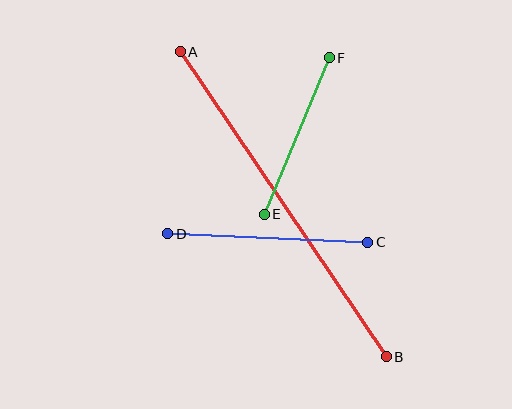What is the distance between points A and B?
The distance is approximately 368 pixels.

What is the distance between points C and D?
The distance is approximately 200 pixels.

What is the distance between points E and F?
The distance is approximately 169 pixels.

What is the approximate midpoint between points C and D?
The midpoint is at approximately (268, 238) pixels.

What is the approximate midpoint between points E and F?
The midpoint is at approximately (297, 136) pixels.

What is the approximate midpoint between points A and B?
The midpoint is at approximately (283, 204) pixels.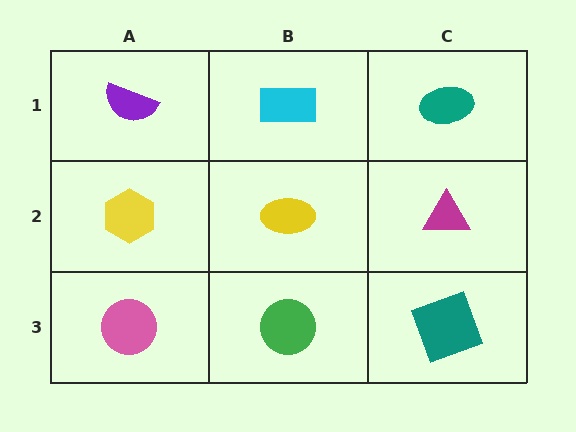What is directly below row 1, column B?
A yellow ellipse.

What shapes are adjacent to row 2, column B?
A cyan rectangle (row 1, column B), a green circle (row 3, column B), a yellow hexagon (row 2, column A), a magenta triangle (row 2, column C).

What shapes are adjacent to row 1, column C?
A magenta triangle (row 2, column C), a cyan rectangle (row 1, column B).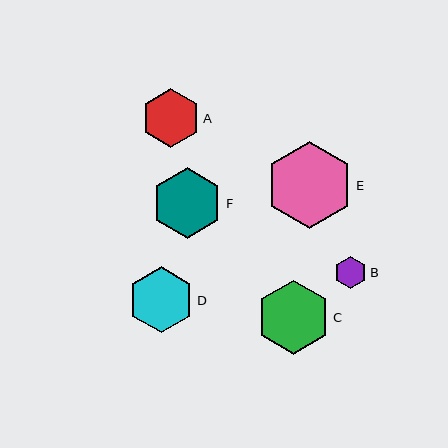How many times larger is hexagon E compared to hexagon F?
Hexagon E is approximately 1.2 times the size of hexagon F.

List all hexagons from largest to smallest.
From largest to smallest: E, C, F, D, A, B.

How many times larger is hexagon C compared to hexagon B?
Hexagon C is approximately 2.3 times the size of hexagon B.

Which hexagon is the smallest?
Hexagon B is the smallest with a size of approximately 32 pixels.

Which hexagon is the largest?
Hexagon E is the largest with a size of approximately 87 pixels.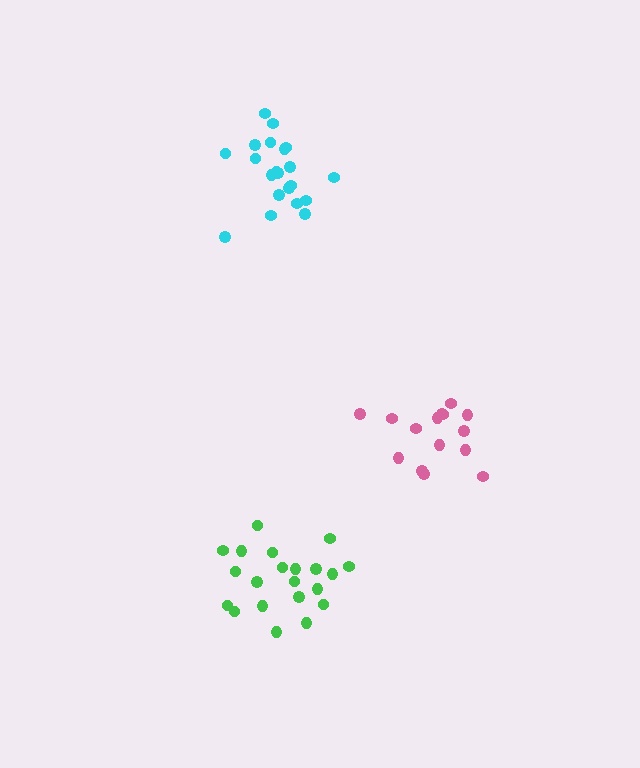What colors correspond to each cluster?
The clusters are colored: cyan, green, pink.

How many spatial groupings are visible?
There are 3 spatial groupings.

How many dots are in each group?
Group 1: 21 dots, Group 2: 21 dots, Group 3: 15 dots (57 total).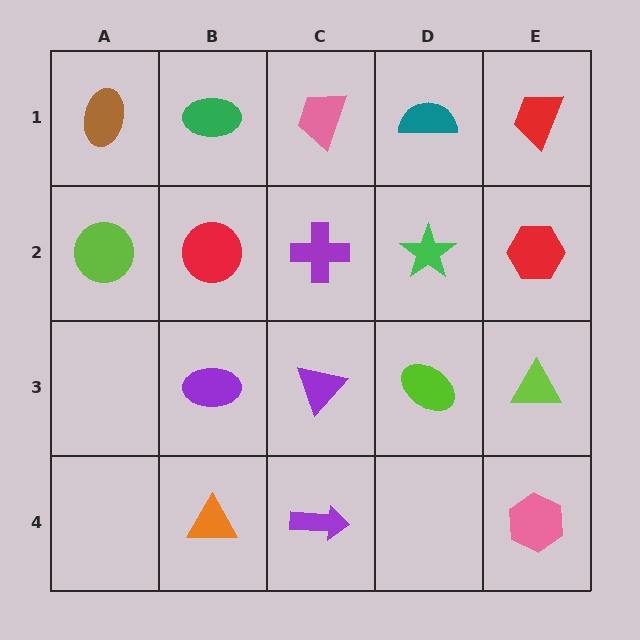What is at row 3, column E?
A lime triangle.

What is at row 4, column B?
An orange triangle.